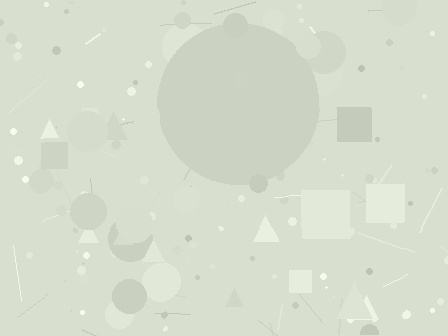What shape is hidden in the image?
A circle is hidden in the image.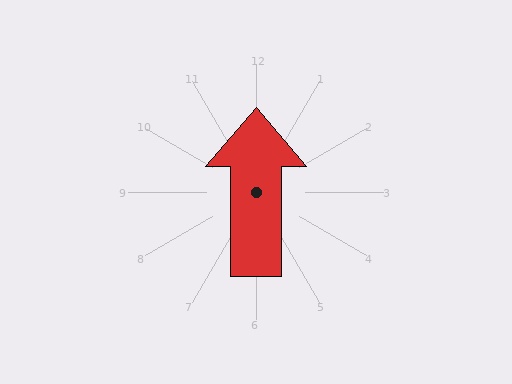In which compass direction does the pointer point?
North.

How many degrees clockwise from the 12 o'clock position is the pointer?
Approximately 0 degrees.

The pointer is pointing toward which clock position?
Roughly 12 o'clock.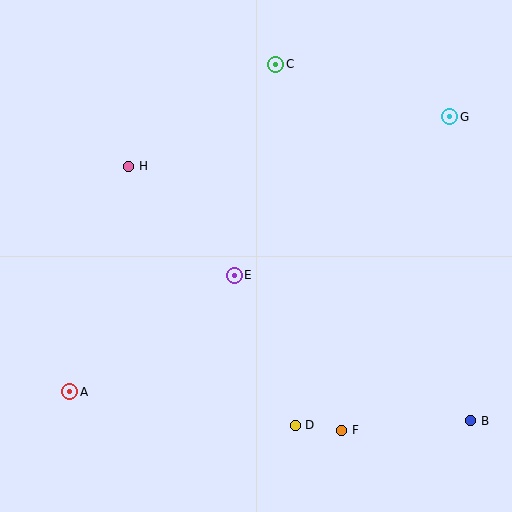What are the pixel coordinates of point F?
Point F is at (342, 430).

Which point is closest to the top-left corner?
Point H is closest to the top-left corner.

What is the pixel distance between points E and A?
The distance between E and A is 202 pixels.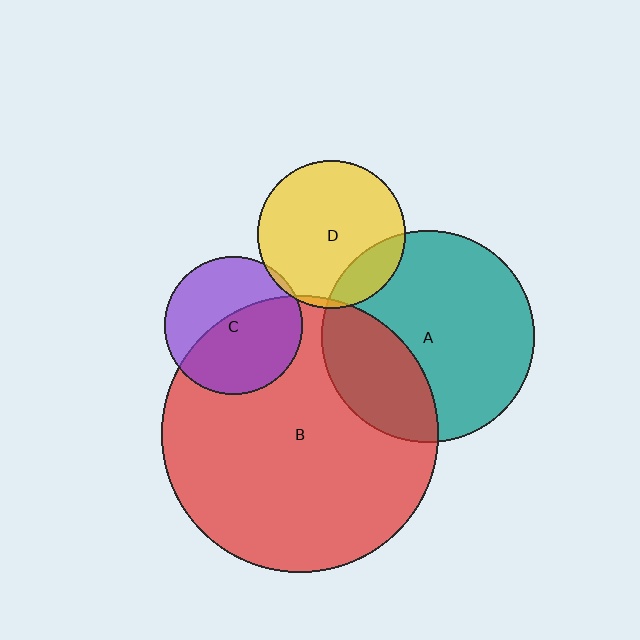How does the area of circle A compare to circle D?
Approximately 2.0 times.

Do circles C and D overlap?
Yes.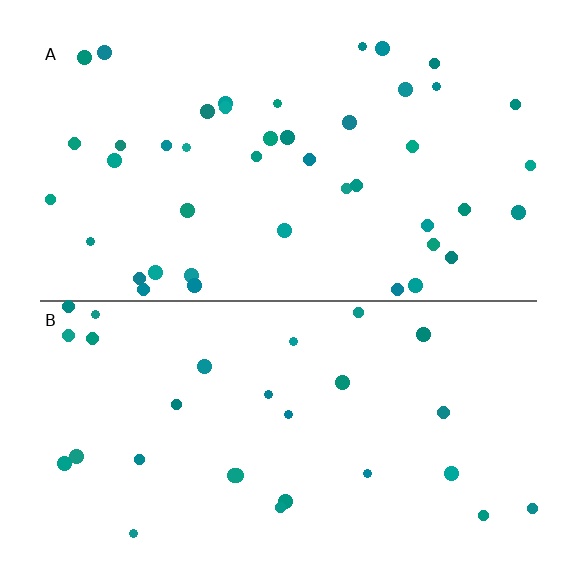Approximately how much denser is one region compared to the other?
Approximately 1.5× — region A over region B.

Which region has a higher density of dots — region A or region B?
A (the top).